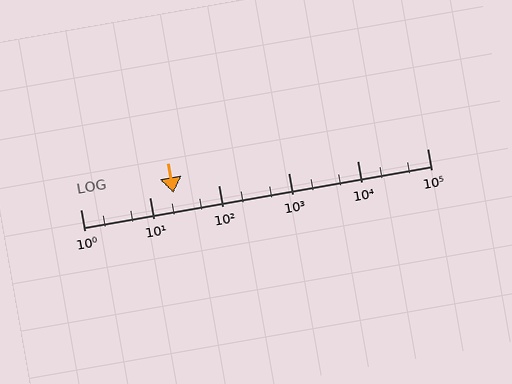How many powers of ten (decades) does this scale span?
The scale spans 5 decades, from 1 to 100000.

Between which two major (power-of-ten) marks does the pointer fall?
The pointer is between 10 and 100.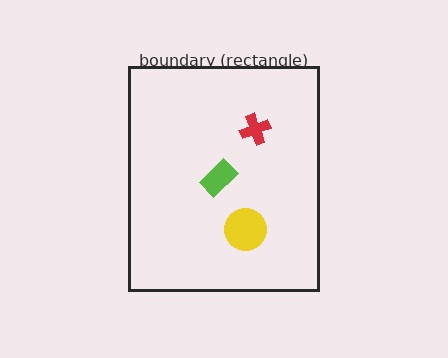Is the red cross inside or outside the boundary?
Inside.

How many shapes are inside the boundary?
3 inside, 0 outside.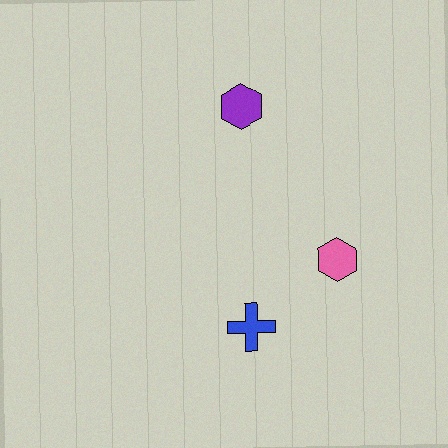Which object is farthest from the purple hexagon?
The blue cross is farthest from the purple hexagon.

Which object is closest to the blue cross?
The pink hexagon is closest to the blue cross.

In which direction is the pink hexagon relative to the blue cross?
The pink hexagon is to the right of the blue cross.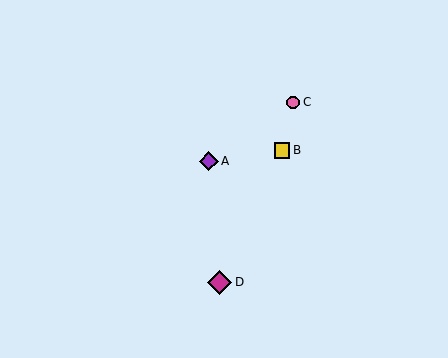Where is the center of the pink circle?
The center of the pink circle is at (293, 102).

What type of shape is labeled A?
Shape A is a purple diamond.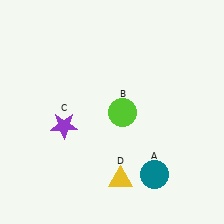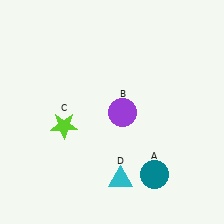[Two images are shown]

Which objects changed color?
B changed from lime to purple. C changed from purple to lime. D changed from yellow to cyan.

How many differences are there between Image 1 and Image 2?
There are 3 differences between the two images.